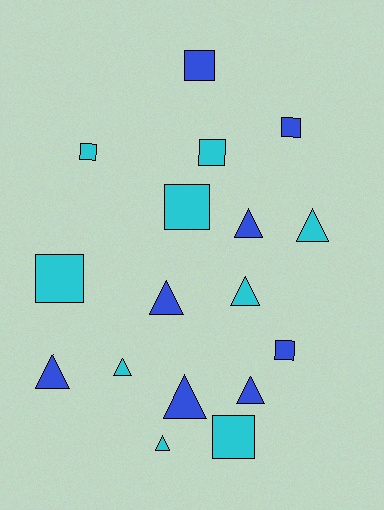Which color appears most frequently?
Cyan, with 9 objects.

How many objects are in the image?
There are 17 objects.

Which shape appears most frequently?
Triangle, with 9 objects.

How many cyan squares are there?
There are 5 cyan squares.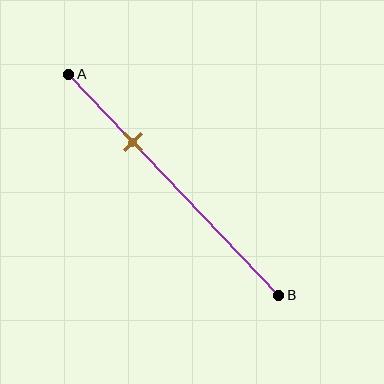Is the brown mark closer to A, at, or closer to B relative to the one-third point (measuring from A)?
The brown mark is approximately at the one-third point of segment AB.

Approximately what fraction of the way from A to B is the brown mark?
The brown mark is approximately 30% of the way from A to B.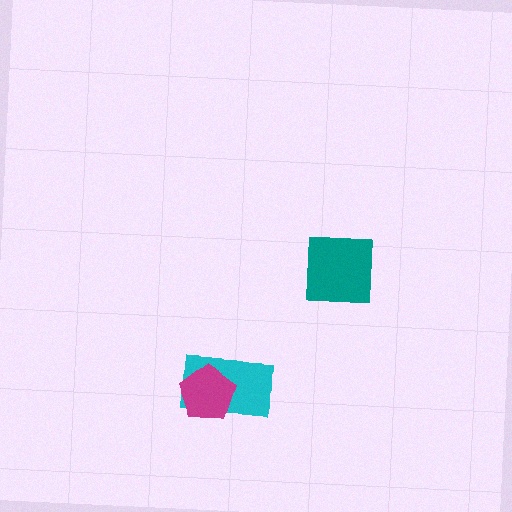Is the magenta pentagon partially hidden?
No, no other shape covers it.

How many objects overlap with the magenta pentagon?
1 object overlaps with the magenta pentagon.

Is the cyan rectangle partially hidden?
Yes, it is partially covered by another shape.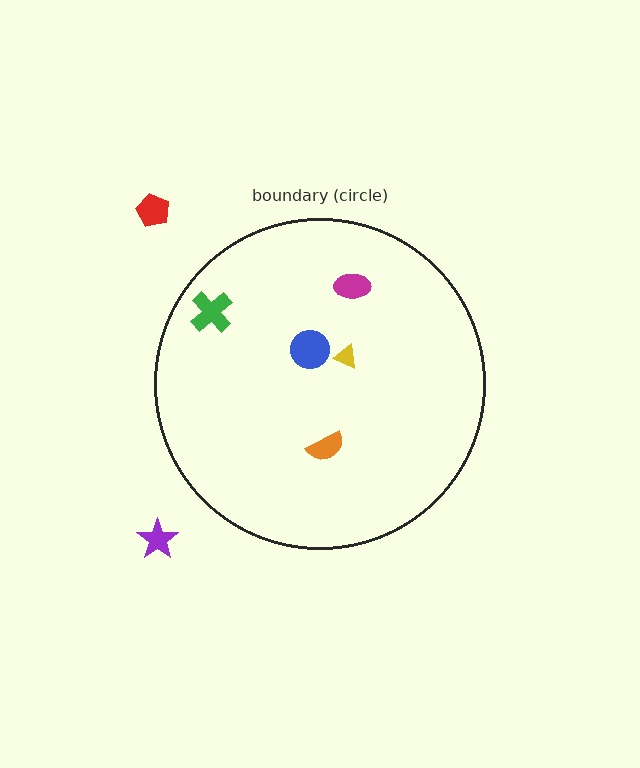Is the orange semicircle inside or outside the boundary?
Inside.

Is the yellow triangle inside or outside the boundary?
Inside.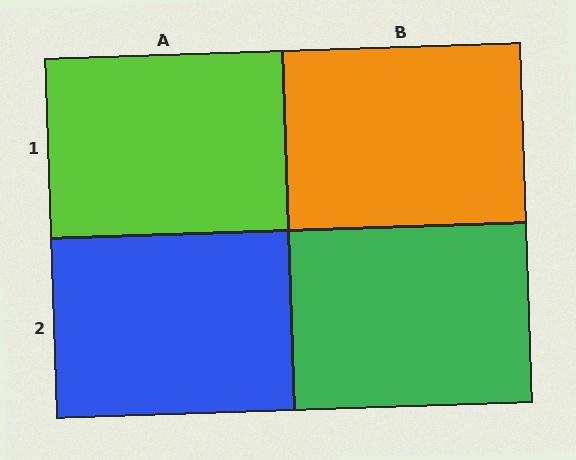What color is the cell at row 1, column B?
Orange.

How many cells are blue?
1 cell is blue.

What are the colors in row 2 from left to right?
Blue, green.